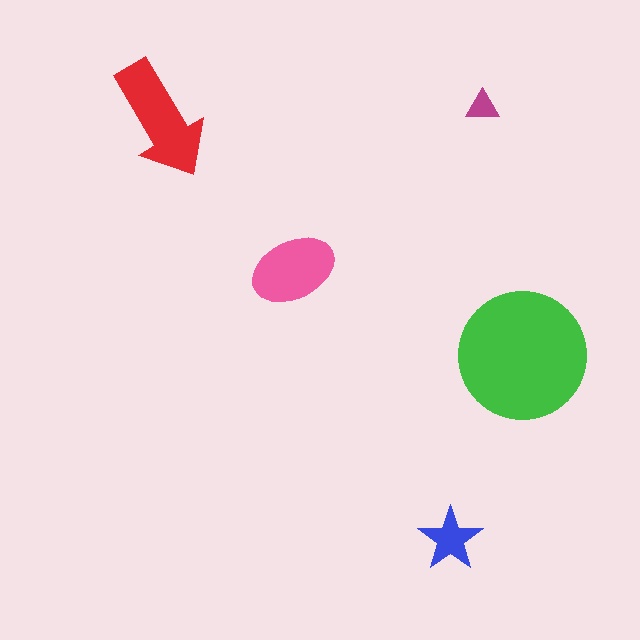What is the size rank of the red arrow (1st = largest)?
2nd.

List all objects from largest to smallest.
The green circle, the red arrow, the pink ellipse, the blue star, the magenta triangle.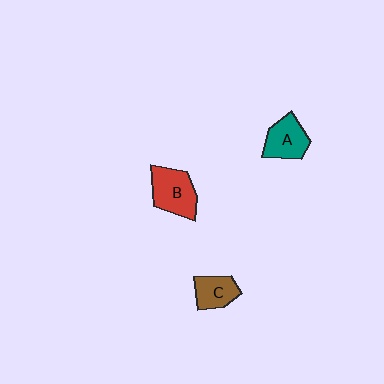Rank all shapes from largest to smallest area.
From largest to smallest: B (red), A (teal), C (brown).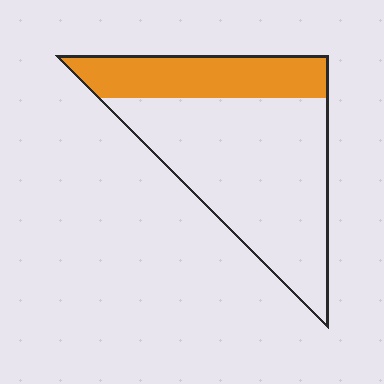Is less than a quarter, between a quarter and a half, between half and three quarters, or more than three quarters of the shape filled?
Between a quarter and a half.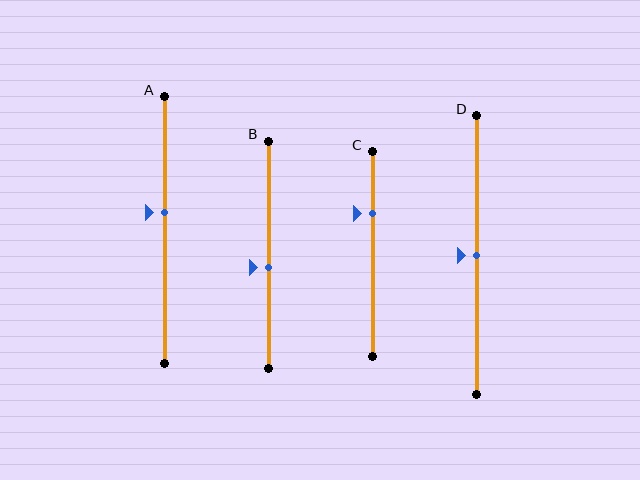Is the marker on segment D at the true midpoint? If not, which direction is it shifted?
Yes, the marker on segment D is at the true midpoint.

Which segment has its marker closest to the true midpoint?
Segment D has its marker closest to the true midpoint.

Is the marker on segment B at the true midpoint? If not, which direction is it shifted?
No, the marker on segment B is shifted downward by about 6% of the segment length.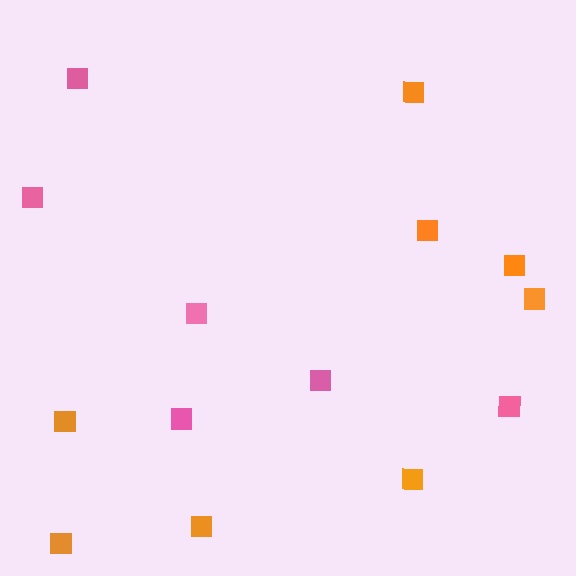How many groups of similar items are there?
There are 2 groups: one group of pink squares (6) and one group of orange squares (8).